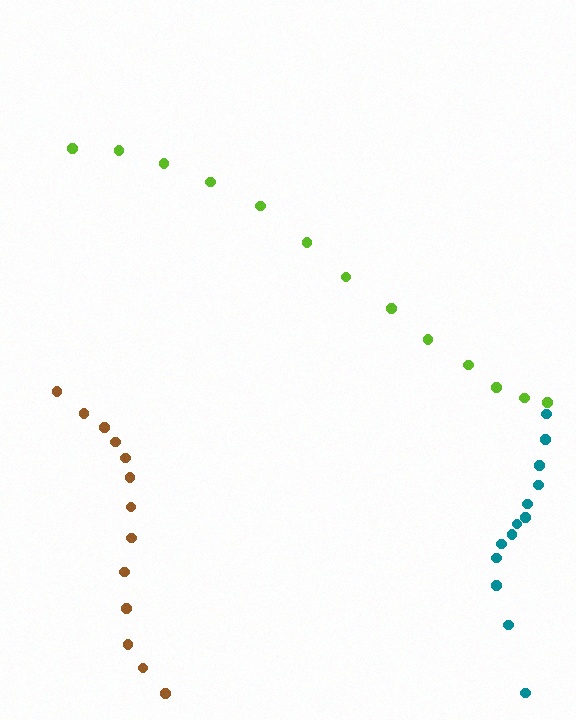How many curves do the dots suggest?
There are 3 distinct paths.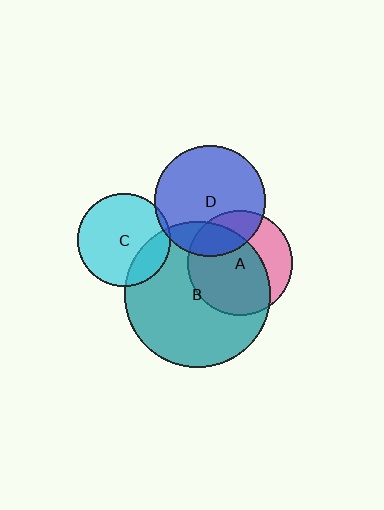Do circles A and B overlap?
Yes.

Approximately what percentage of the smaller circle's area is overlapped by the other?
Approximately 65%.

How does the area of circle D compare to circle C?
Approximately 1.4 times.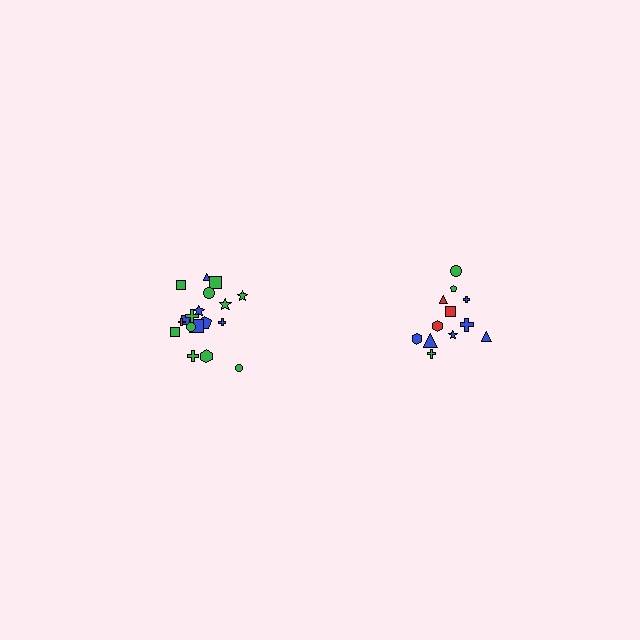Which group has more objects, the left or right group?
The left group.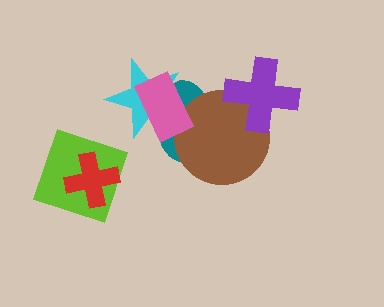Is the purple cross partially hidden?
No, no other shape covers it.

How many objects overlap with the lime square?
1 object overlaps with the lime square.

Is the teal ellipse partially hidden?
Yes, it is partially covered by another shape.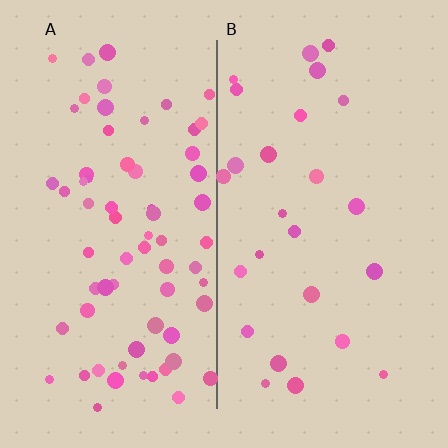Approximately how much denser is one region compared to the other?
Approximately 2.7× — region A over region B.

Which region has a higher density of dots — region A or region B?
A (the left).